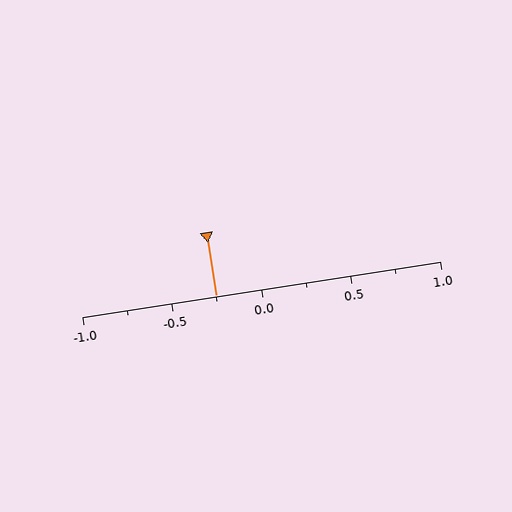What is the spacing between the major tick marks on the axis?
The major ticks are spaced 0.5 apart.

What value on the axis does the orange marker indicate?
The marker indicates approximately -0.25.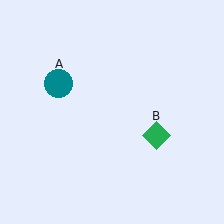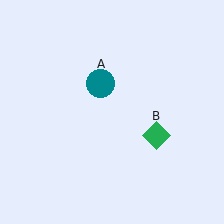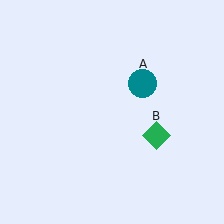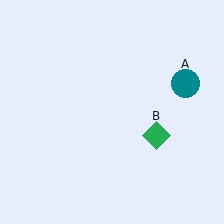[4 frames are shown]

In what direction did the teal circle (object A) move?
The teal circle (object A) moved right.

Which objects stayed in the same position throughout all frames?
Green diamond (object B) remained stationary.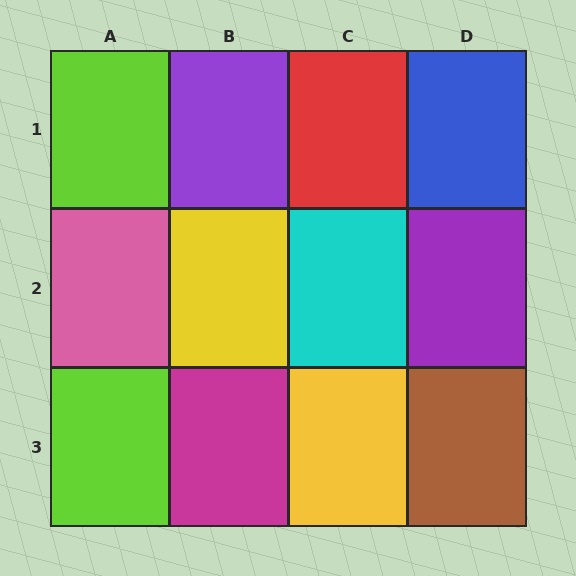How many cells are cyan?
1 cell is cyan.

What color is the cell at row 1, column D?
Blue.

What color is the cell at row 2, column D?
Purple.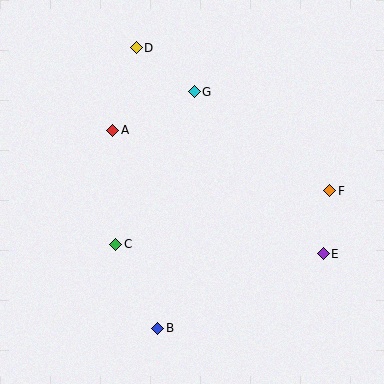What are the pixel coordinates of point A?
Point A is at (113, 130).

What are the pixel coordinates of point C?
Point C is at (116, 244).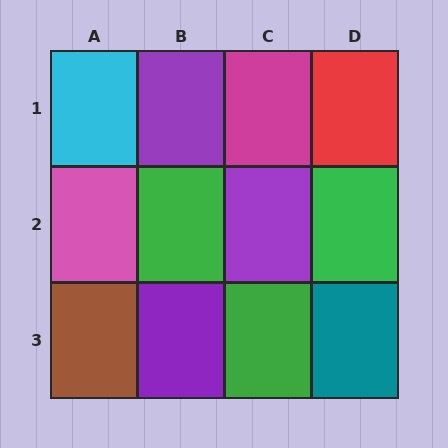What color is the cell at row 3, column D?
Teal.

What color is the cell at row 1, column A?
Cyan.